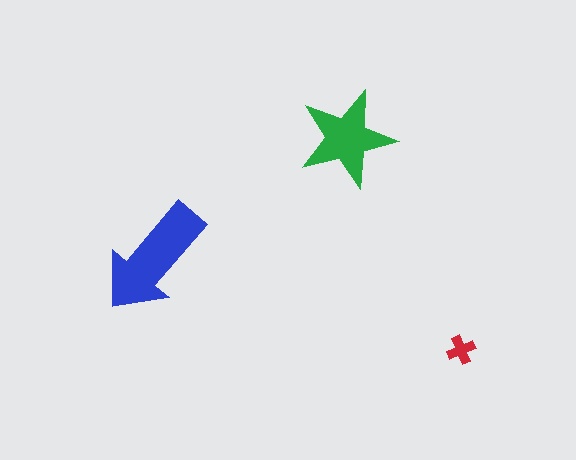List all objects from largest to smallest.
The blue arrow, the green star, the red cross.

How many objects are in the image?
There are 3 objects in the image.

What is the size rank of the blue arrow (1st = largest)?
1st.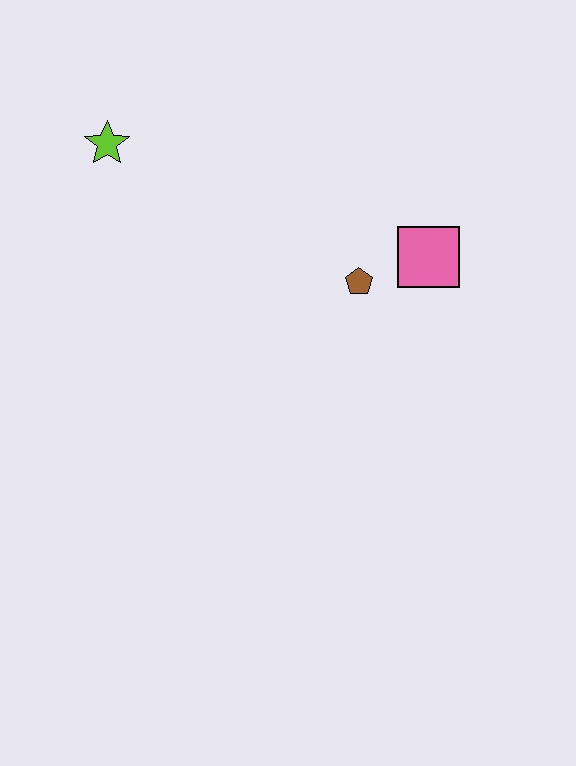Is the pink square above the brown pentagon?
Yes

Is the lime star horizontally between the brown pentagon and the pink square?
No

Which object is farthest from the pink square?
The lime star is farthest from the pink square.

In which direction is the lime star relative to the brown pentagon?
The lime star is to the left of the brown pentagon.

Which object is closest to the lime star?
The brown pentagon is closest to the lime star.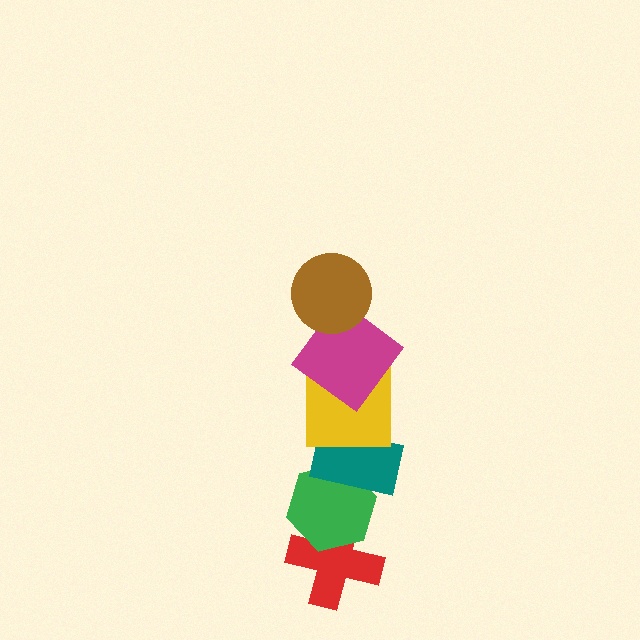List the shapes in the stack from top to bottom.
From top to bottom: the brown circle, the magenta diamond, the yellow square, the teal rectangle, the green hexagon, the red cross.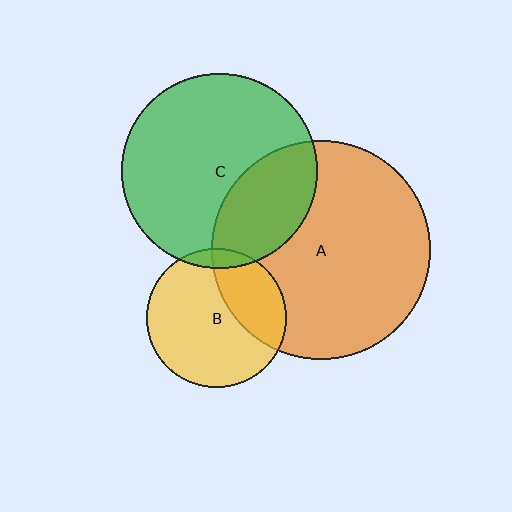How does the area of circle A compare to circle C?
Approximately 1.3 times.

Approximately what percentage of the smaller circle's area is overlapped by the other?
Approximately 5%.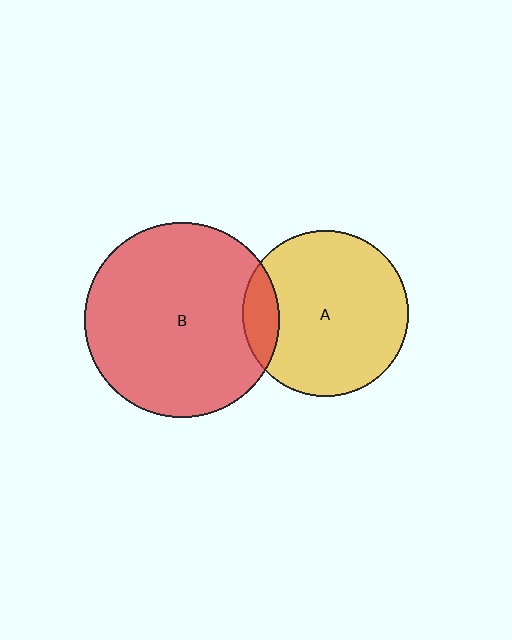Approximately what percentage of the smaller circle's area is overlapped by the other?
Approximately 15%.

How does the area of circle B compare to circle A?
Approximately 1.4 times.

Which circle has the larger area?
Circle B (red).